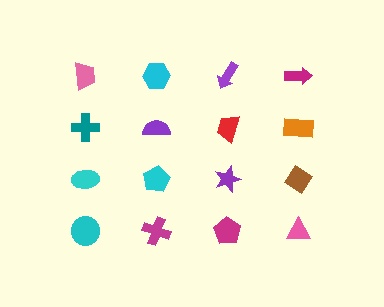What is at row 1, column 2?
A cyan hexagon.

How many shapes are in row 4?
4 shapes.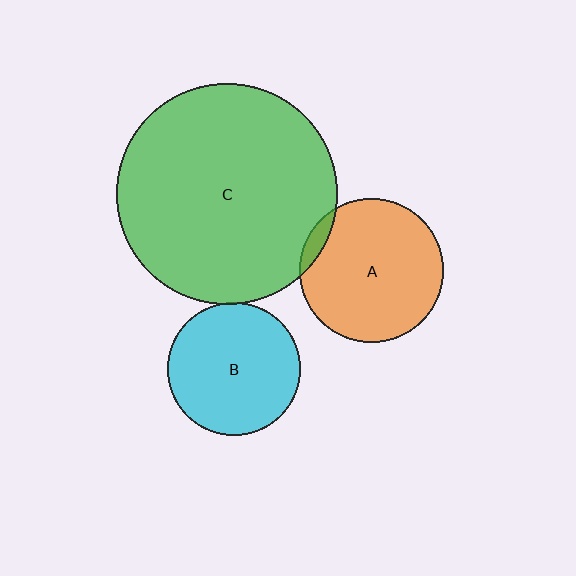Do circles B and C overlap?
Yes.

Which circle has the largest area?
Circle C (green).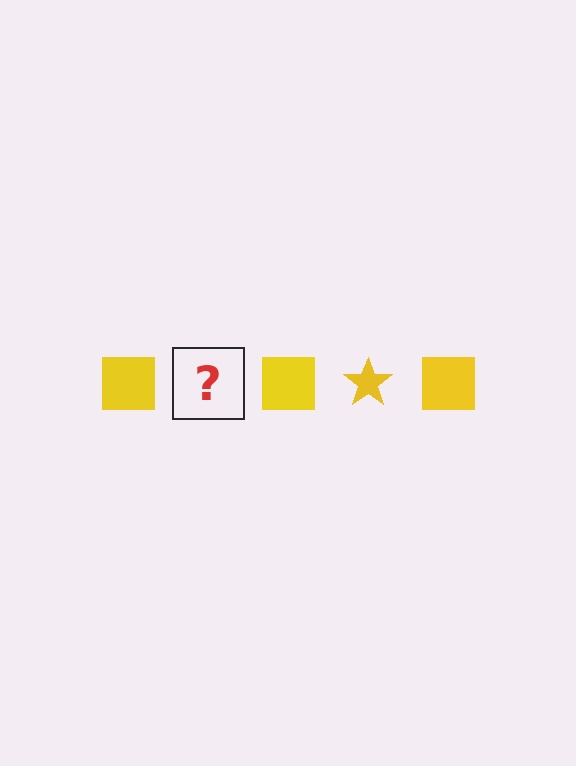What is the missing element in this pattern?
The missing element is a yellow star.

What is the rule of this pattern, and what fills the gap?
The rule is that the pattern cycles through square, star shapes in yellow. The gap should be filled with a yellow star.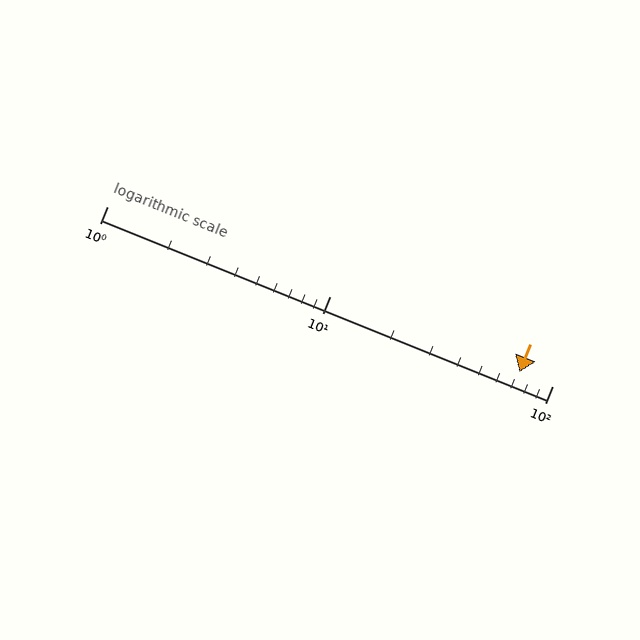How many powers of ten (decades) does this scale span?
The scale spans 2 decades, from 1 to 100.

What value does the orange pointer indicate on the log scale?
The pointer indicates approximately 71.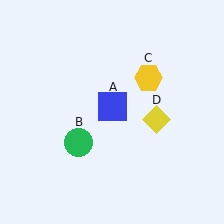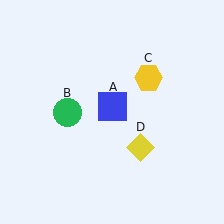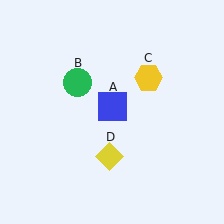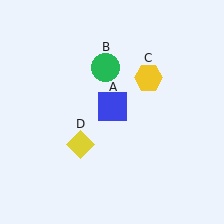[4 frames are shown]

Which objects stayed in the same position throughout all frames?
Blue square (object A) and yellow hexagon (object C) remained stationary.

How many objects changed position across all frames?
2 objects changed position: green circle (object B), yellow diamond (object D).